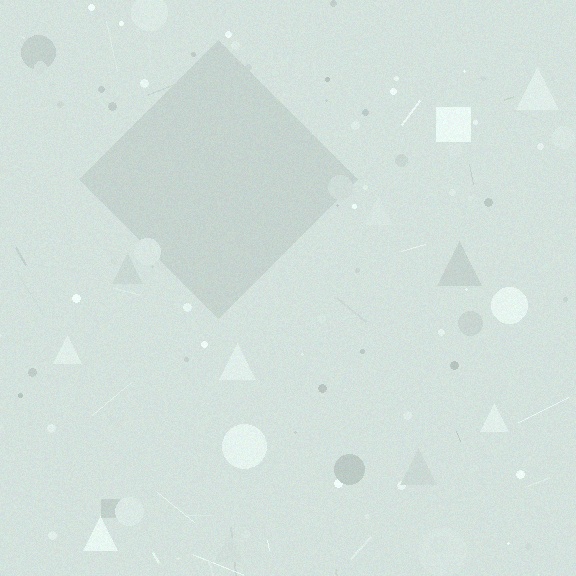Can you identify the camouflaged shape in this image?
The camouflaged shape is a diamond.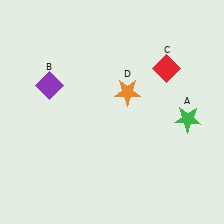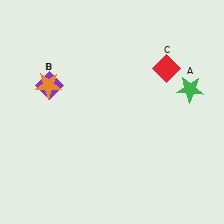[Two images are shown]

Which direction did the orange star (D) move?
The orange star (D) moved left.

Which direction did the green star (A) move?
The green star (A) moved up.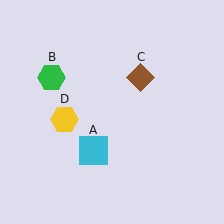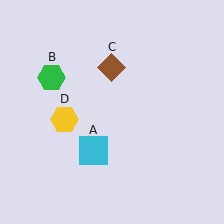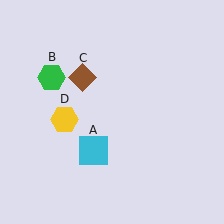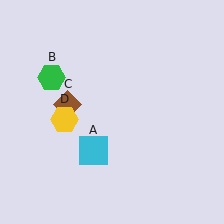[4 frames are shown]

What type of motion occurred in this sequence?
The brown diamond (object C) rotated counterclockwise around the center of the scene.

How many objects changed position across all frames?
1 object changed position: brown diamond (object C).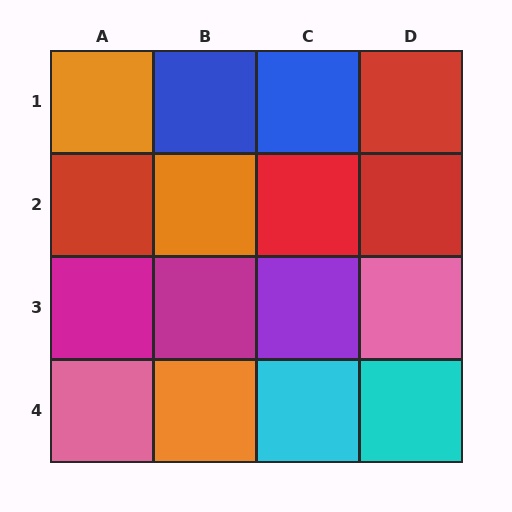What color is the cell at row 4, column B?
Orange.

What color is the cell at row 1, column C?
Blue.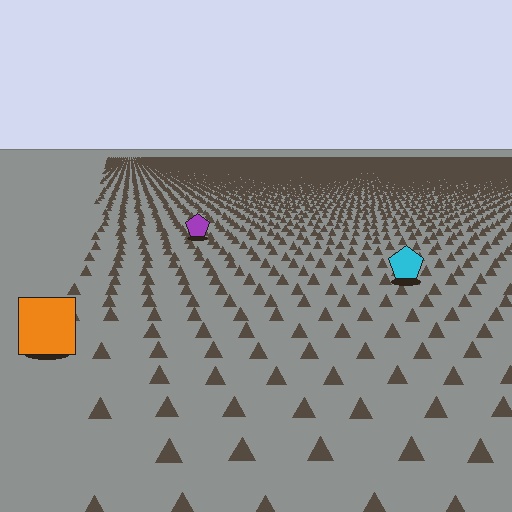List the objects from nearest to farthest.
From nearest to farthest: the orange square, the cyan pentagon, the purple pentagon.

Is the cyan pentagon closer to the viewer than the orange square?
No. The orange square is closer — you can tell from the texture gradient: the ground texture is coarser near it.